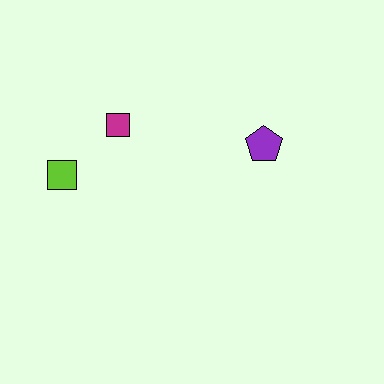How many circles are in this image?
There are no circles.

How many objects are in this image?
There are 3 objects.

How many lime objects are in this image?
There is 1 lime object.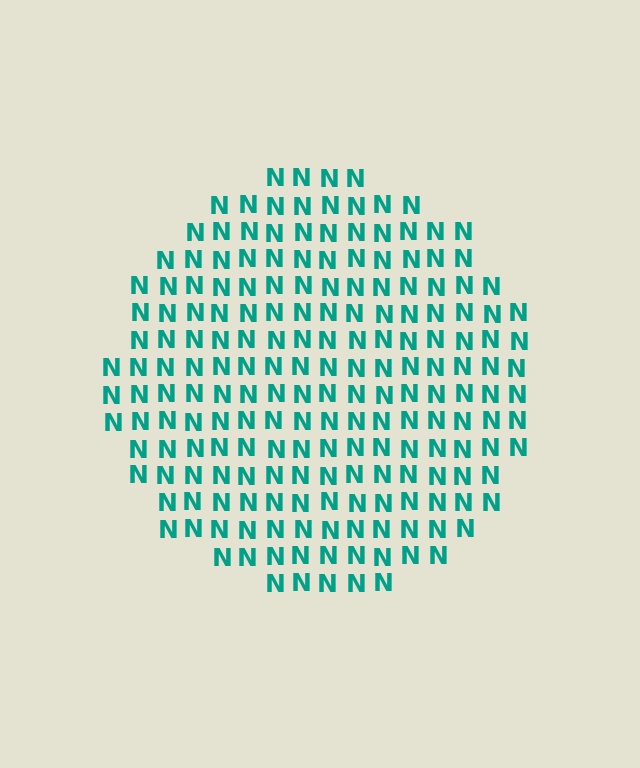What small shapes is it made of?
It is made of small letter N's.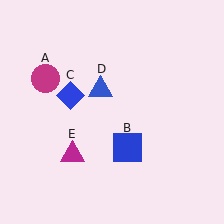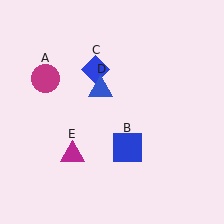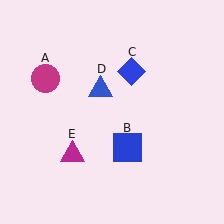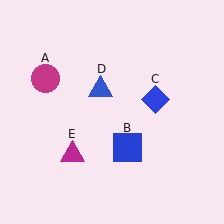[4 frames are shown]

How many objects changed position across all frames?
1 object changed position: blue diamond (object C).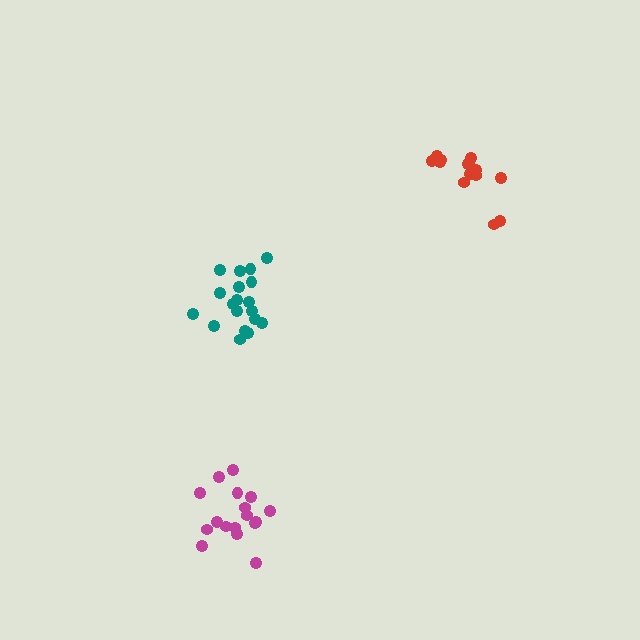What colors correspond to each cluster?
The clusters are colored: magenta, teal, red.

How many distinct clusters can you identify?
There are 3 distinct clusters.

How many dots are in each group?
Group 1: 17 dots, Group 2: 19 dots, Group 3: 15 dots (51 total).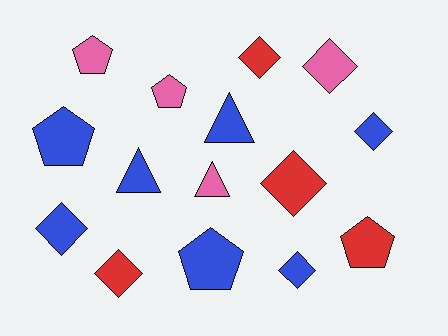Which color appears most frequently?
Blue, with 7 objects.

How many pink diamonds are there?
There is 1 pink diamond.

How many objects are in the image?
There are 15 objects.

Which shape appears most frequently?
Diamond, with 7 objects.